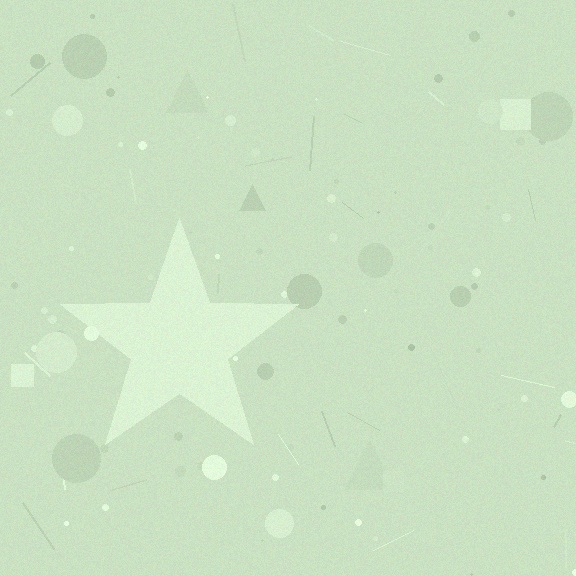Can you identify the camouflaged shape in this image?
The camouflaged shape is a star.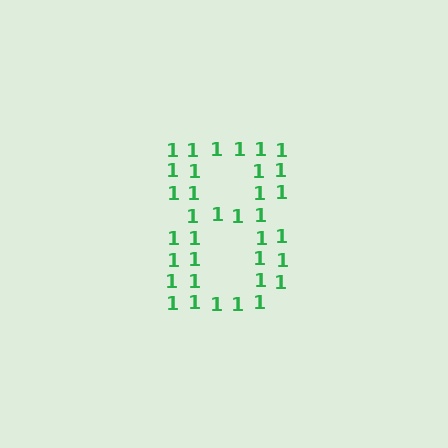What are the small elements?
The small elements are digit 1's.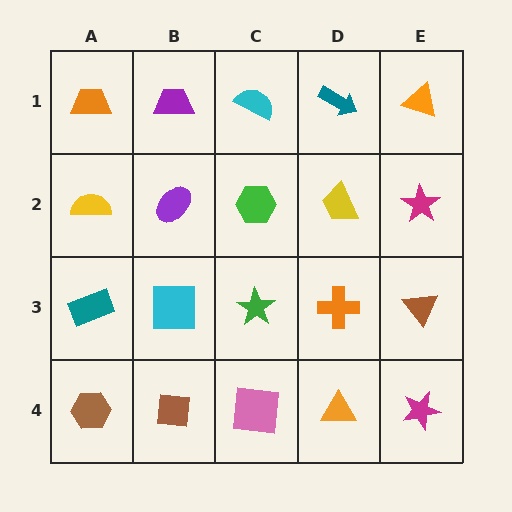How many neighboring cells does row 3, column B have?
4.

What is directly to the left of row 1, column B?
An orange trapezoid.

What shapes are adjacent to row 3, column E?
A magenta star (row 2, column E), a magenta star (row 4, column E), an orange cross (row 3, column D).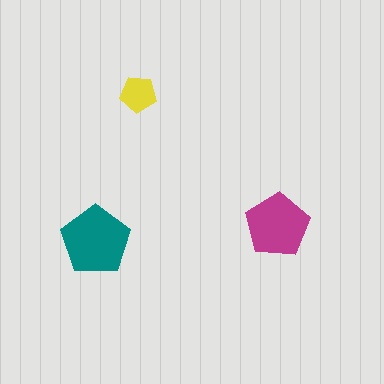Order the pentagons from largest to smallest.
the teal one, the magenta one, the yellow one.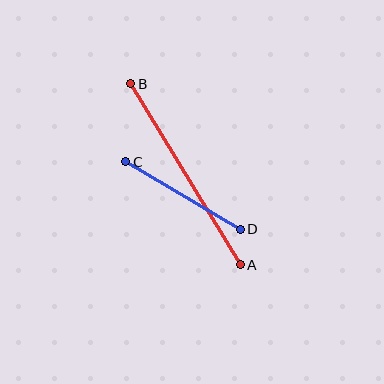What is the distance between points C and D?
The distance is approximately 133 pixels.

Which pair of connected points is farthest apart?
Points A and B are farthest apart.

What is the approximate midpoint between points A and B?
The midpoint is at approximately (186, 174) pixels.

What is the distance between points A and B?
The distance is approximately 211 pixels.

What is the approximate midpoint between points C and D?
The midpoint is at approximately (183, 195) pixels.